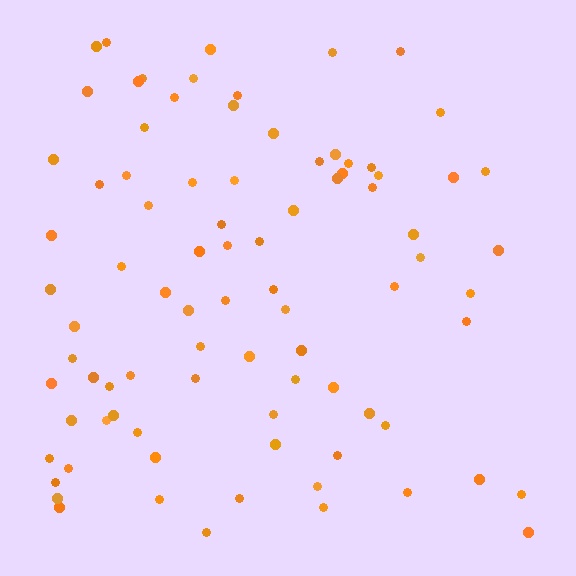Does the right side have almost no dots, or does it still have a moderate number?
Still a moderate number, just noticeably fewer than the left.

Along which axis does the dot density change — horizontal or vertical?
Horizontal.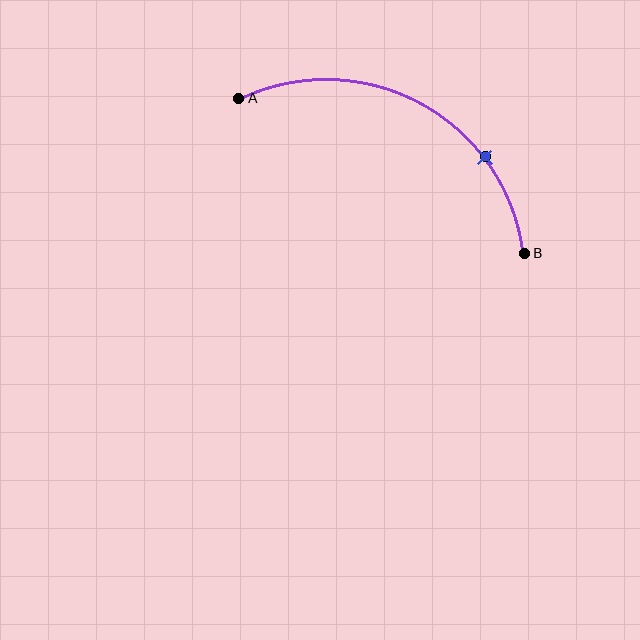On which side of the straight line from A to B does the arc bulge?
The arc bulges above the straight line connecting A and B.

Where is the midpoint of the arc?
The arc midpoint is the point on the curve farthest from the straight line joining A and B. It sits above that line.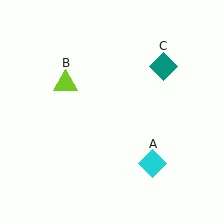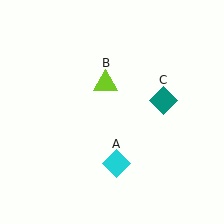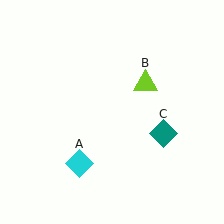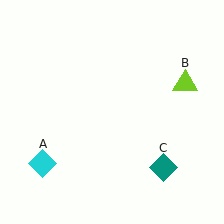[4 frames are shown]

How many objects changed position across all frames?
3 objects changed position: cyan diamond (object A), lime triangle (object B), teal diamond (object C).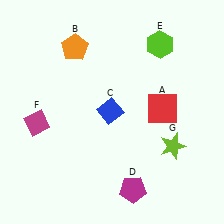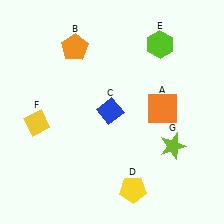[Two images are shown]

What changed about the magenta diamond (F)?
In Image 1, F is magenta. In Image 2, it changed to yellow.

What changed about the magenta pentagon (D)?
In Image 1, D is magenta. In Image 2, it changed to yellow.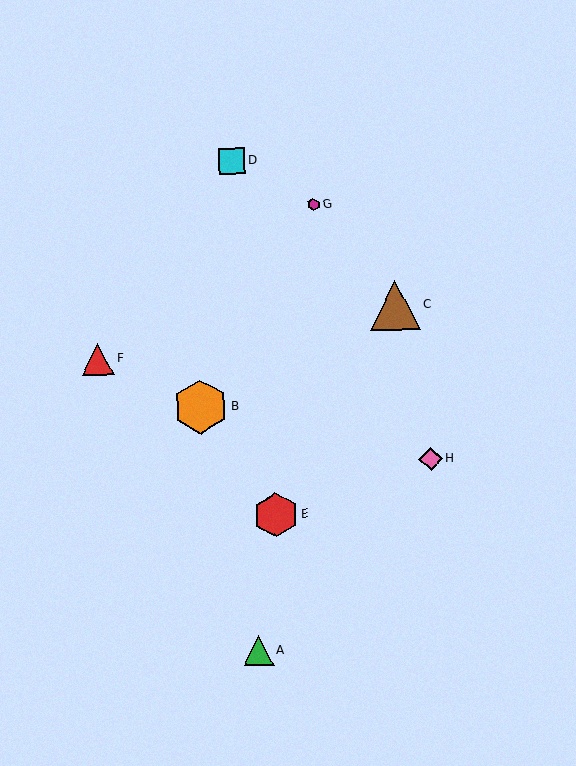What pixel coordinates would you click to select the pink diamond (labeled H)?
Click at (431, 459) to select the pink diamond H.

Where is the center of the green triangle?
The center of the green triangle is at (258, 651).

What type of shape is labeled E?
Shape E is a red hexagon.